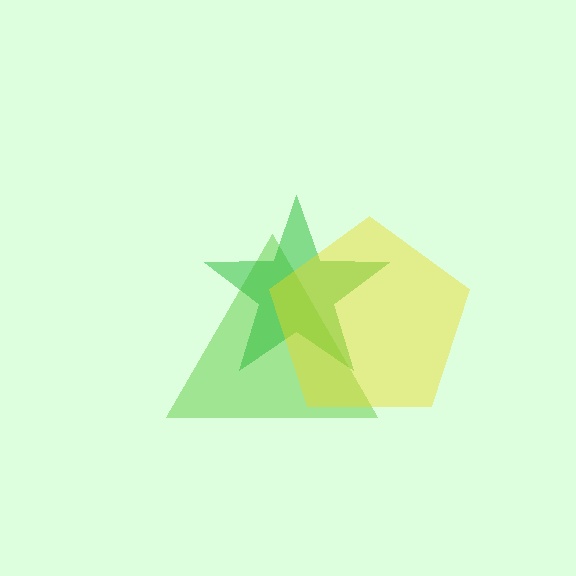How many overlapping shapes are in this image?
There are 3 overlapping shapes in the image.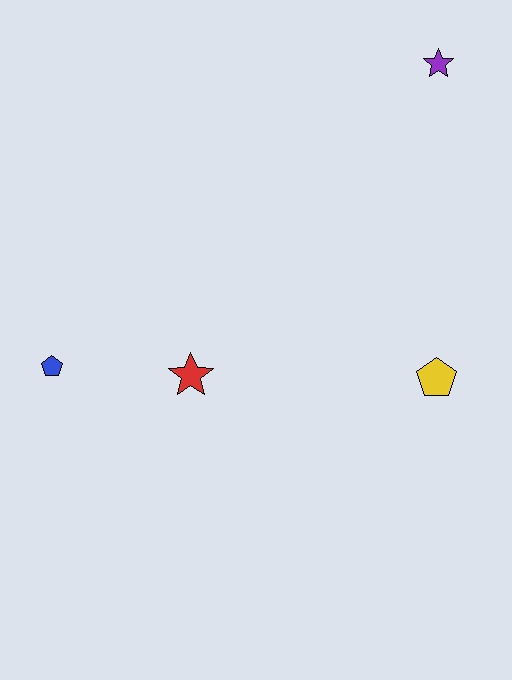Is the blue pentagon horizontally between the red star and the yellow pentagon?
No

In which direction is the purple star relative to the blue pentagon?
The purple star is to the right of the blue pentagon.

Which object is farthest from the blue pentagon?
The purple star is farthest from the blue pentagon.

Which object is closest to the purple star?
The yellow pentagon is closest to the purple star.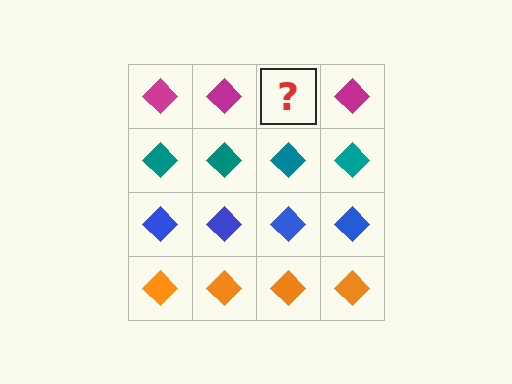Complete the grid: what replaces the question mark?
The question mark should be replaced with a magenta diamond.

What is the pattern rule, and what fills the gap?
The rule is that each row has a consistent color. The gap should be filled with a magenta diamond.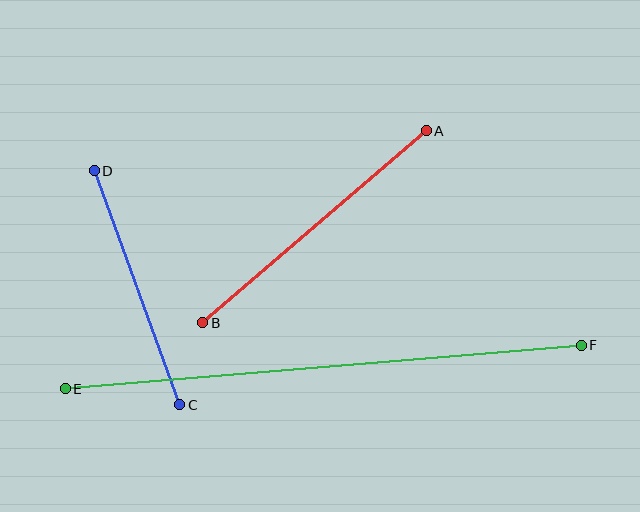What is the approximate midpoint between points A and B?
The midpoint is at approximately (314, 227) pixels.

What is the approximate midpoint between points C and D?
The midpoint is at approximately (137, 288) pixels.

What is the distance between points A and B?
The distance is approximately 295 pixels.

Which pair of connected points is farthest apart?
Points E and F are farthest apart.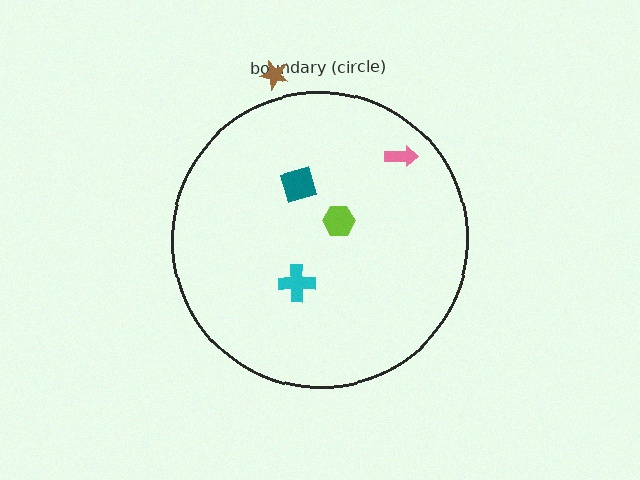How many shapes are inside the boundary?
4 inside, 1 outside.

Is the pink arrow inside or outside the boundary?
Inside.